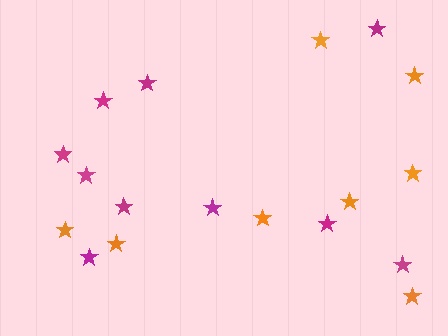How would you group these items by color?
There are 2 groups: one group of magenta stars (10) and one group of orange stars (8).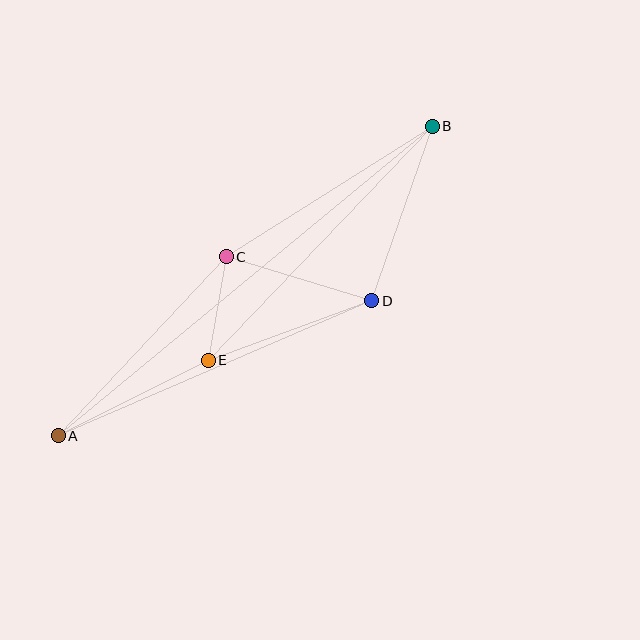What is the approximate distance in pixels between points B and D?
The distance between B and D is approximately 185 pixels.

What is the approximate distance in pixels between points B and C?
The distance between B and C is approximately 244 pixels.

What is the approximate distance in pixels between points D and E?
The distance between D and E is approximately 174 pixels.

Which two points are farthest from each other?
Points A and B are farthest from each other.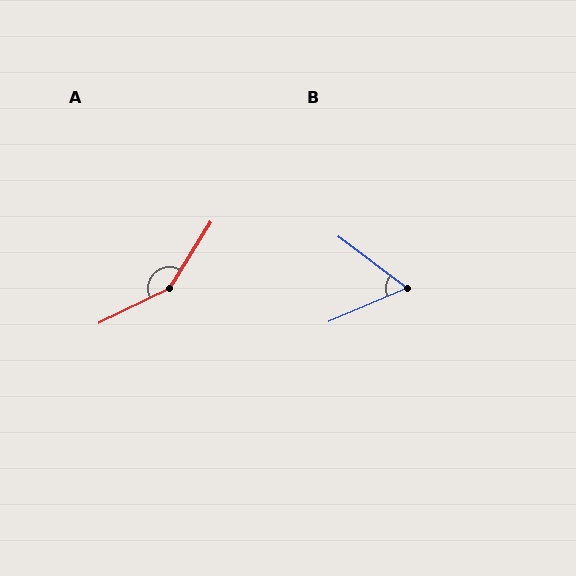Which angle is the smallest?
B, at approximately 60 degrees.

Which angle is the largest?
A, at approximately 148 degrees.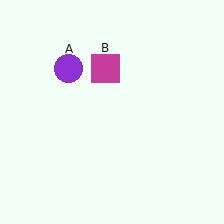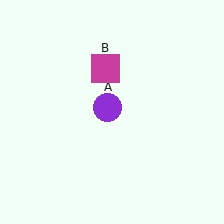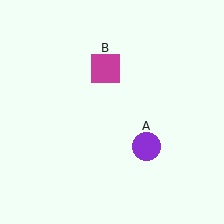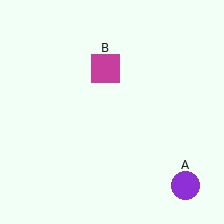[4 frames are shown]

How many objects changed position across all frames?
1 object changed position: purple circle (object A).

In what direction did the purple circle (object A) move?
The purple circle (object A) moved down and to the right.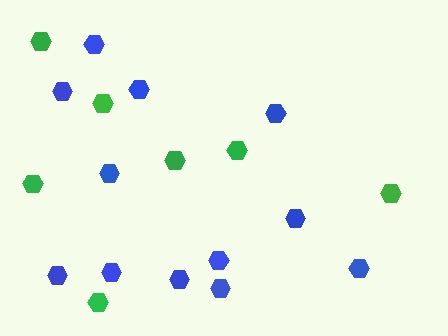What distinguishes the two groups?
There are 2 groups: one group of green hexagons (7) and one group of blue hexagons (12).